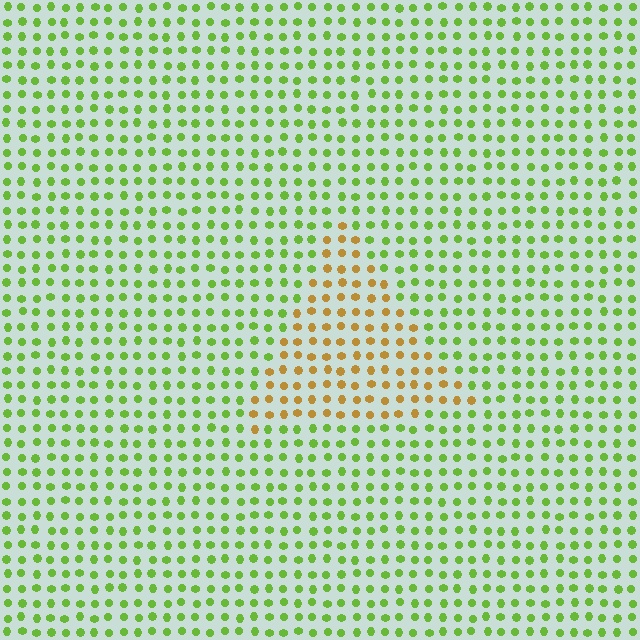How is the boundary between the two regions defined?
The boundary is defined purely by a slight shift in hue (about 58 degrees). Spacing, size, and orientation are identical on both sides.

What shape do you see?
I see a triangle.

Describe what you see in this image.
The image is filled with small lime elements in a uniform arrangement. A triangle-shaped region is visible where the elements are tinted to a slightly different hue, forming a subtle color boundary.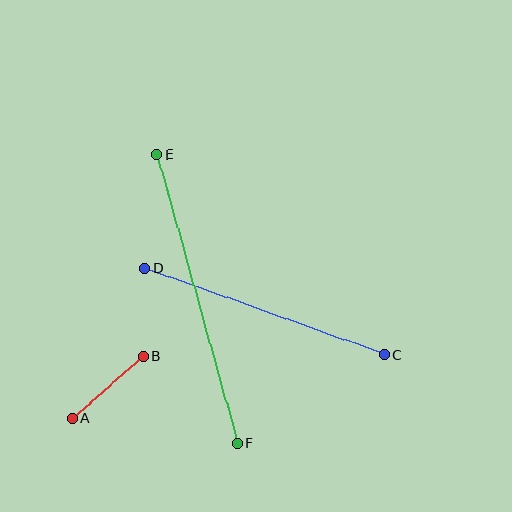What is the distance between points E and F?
The distance is approximately 301 pixels.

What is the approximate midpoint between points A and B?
The midpoint is at approximately (108, 387) pixels.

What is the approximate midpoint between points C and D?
The midpoint is at approximately (264, 312) pixels.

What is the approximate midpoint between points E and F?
The midpoint is at approximately (197, 299) pixels.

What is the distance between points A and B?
The distance is approximately 94 pixels.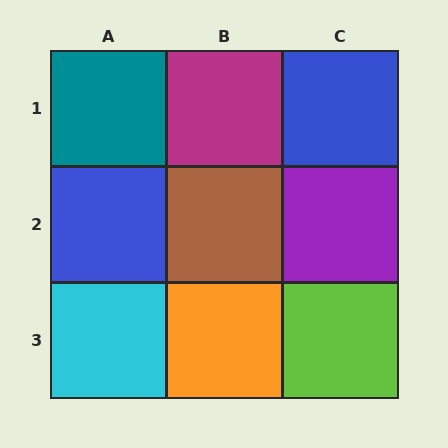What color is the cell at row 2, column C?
Purple.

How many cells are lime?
1 cell is lime.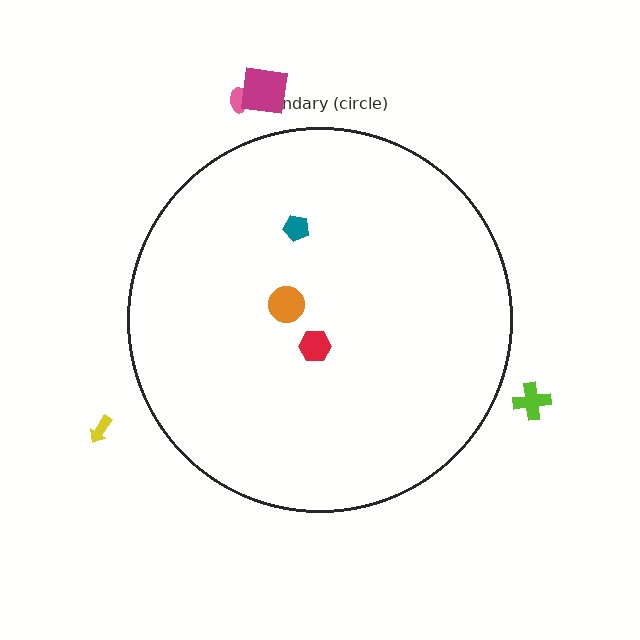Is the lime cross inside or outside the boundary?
Outside.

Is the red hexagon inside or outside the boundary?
Inside.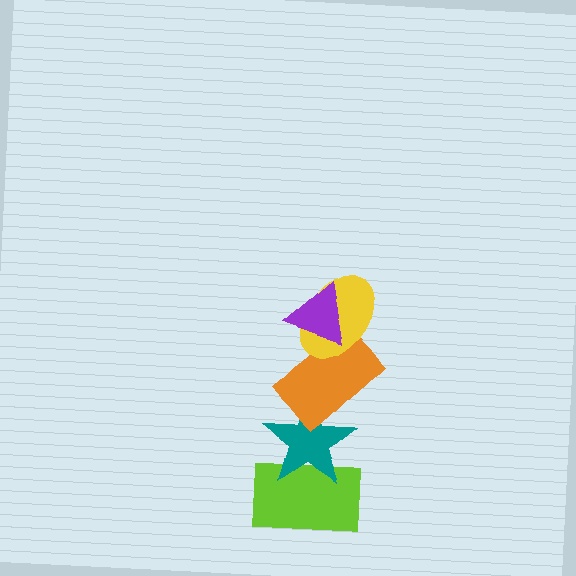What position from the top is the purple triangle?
The purple triangle is 1st from the top.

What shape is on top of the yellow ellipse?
The purple triangle is on top of the yellow ellipse.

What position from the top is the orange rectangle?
The orange rectangle is 3rd from the top.